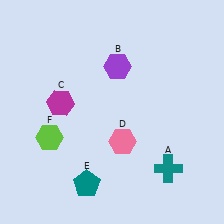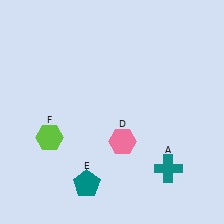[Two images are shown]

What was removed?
The magenta hexagon (C), the purple hexagon (B) were removed in Image 2.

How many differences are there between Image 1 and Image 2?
There are 2 differences between the two images.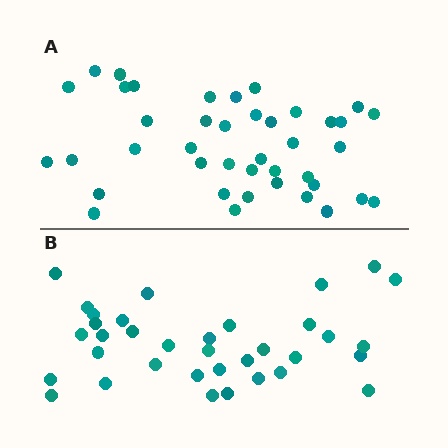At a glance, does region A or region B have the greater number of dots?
Region A (the top region) has more dots.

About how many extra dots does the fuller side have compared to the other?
Region A has about 6 more dots than region B.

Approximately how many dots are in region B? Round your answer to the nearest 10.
About 40 dots. (The exact count is 35, which rounds to 40.)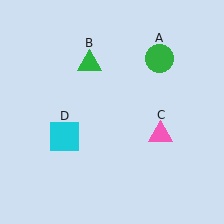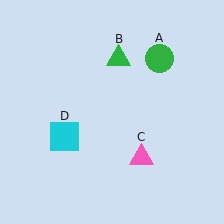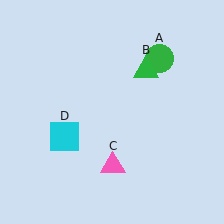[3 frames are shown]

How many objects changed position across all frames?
2 objects changed position: green triangle (object B), pink triangle (object C).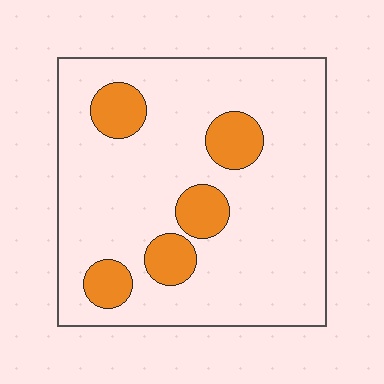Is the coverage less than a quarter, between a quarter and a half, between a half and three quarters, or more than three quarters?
Less than a quarter.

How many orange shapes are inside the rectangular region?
5.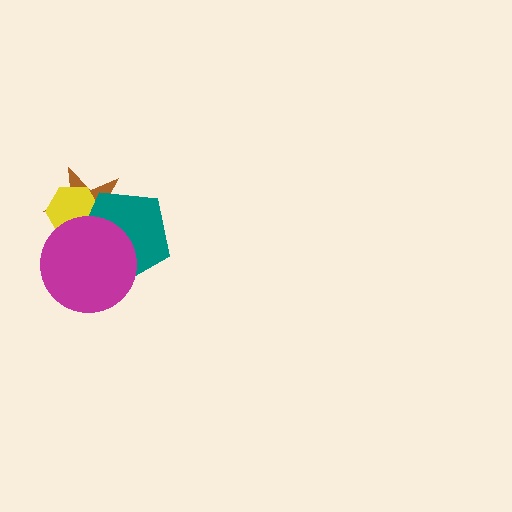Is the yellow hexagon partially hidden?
Yes, it is partially covered by another shape.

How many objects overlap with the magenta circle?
3 objects overlap with the magenta circle.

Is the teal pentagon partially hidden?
Yes, it is partially covered by another shape.